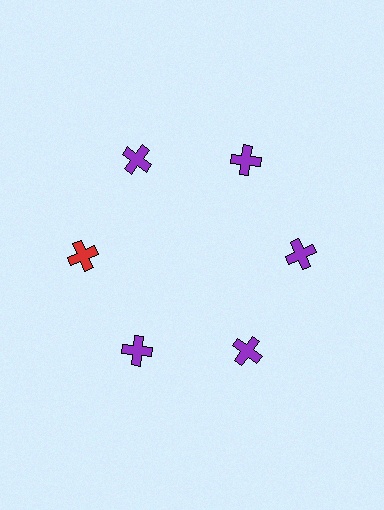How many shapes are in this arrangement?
There are 6 shapes arranged in a ring pattern.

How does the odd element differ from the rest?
It has a different color: red instead of purple.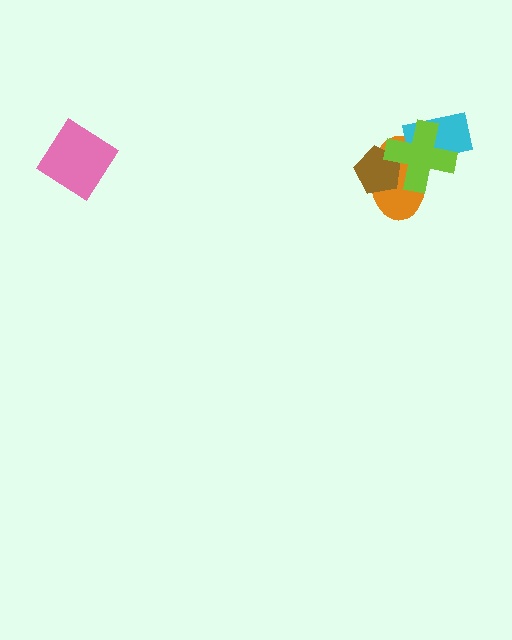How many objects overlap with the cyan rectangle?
2 objects overlap with the cyan rectangle.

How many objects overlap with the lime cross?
3 objects overlap with the lime cross.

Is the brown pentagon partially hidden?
Yes, it is partially covered by another shape.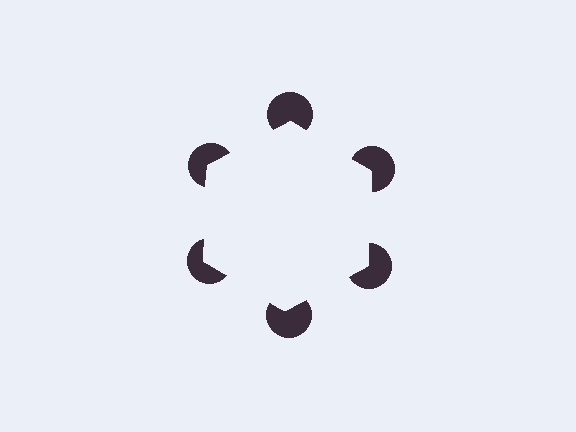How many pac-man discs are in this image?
There are 6 — one at each vertex of the illusory hexagon.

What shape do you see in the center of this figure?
An illusory hexagon — its edges are inferred from the aligned wedge cuts in the pac-man discs, not physically drawn.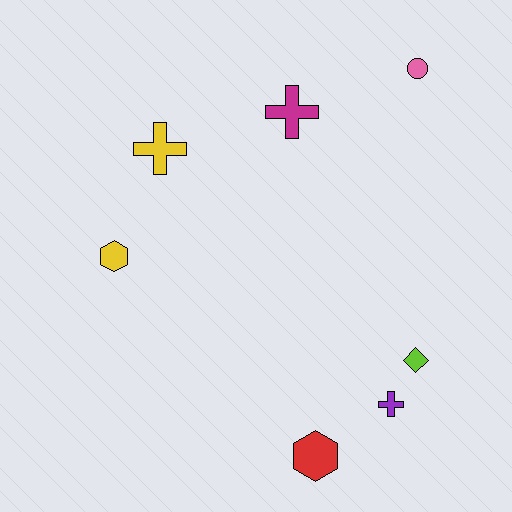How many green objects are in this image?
There are no green objects.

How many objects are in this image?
There are 7 objects.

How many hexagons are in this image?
There are 2 hexagons.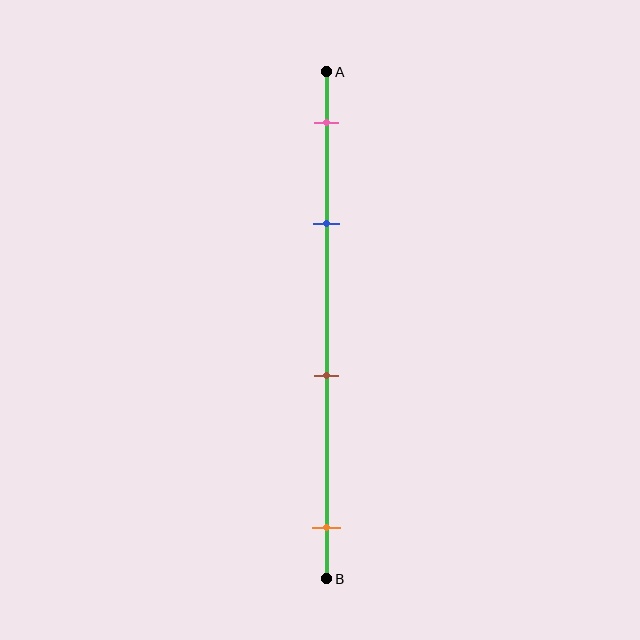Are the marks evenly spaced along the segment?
No, the marks are not evenly spaced.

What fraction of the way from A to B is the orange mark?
The orange mark is approximately 90% (0.9) of the way from A to B.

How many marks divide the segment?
There are 4 marks dividing the segment.